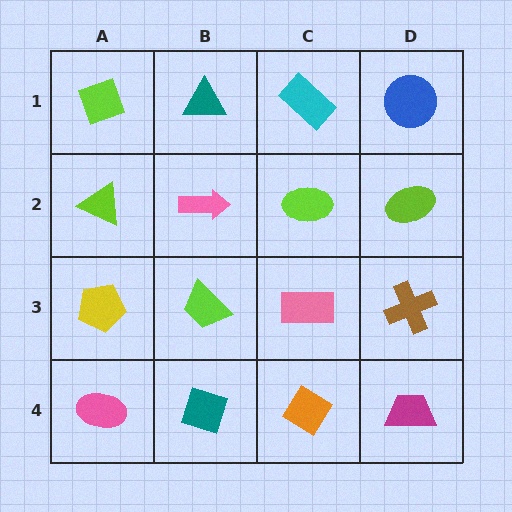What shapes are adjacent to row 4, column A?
A yellow pentagon (row 3, column A), a teal diamond (row 4, column B).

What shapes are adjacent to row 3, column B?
A pink arrow (row 2, column B), a teal diamond (row 4, column B), a yellow pentagon (row 3, column A), a pink rectangle (row 3, column C).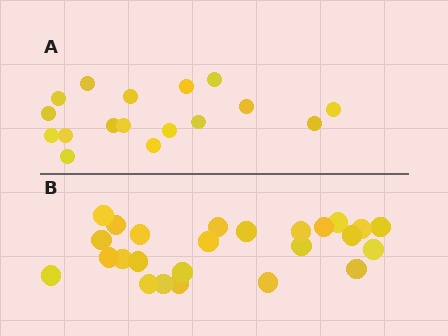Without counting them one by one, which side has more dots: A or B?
Region B (the bottom region) has more dots.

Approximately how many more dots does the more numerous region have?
Region B has roughly 8 or so more dots than region A.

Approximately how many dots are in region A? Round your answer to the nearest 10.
About 20 dots. (The exact count is 17, which rounds to 20.)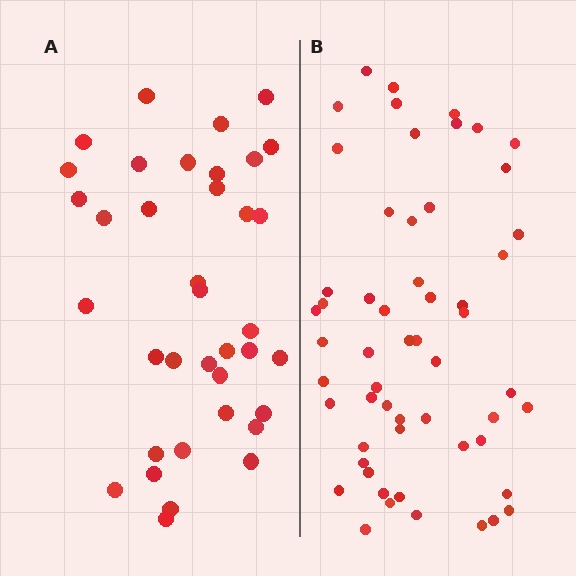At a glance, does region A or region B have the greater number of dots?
Region B (the right region) has more dots.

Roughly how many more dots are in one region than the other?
Region B has approximately 20 more dots than region A.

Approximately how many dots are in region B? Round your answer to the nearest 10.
About 60 dots. (The exact count is 56, which rounds to 60.)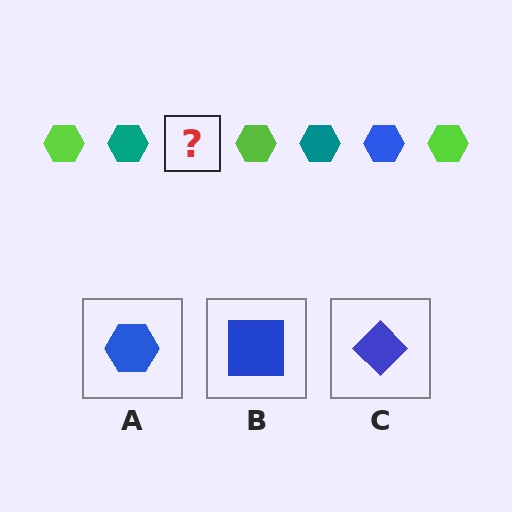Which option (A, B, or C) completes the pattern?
A.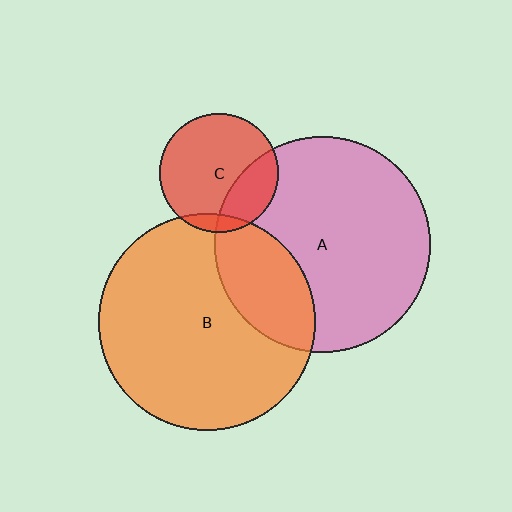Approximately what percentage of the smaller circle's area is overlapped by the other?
Approximately 10%.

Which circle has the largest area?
Circle B (orange).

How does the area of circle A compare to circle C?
Approximately 3.3 times.